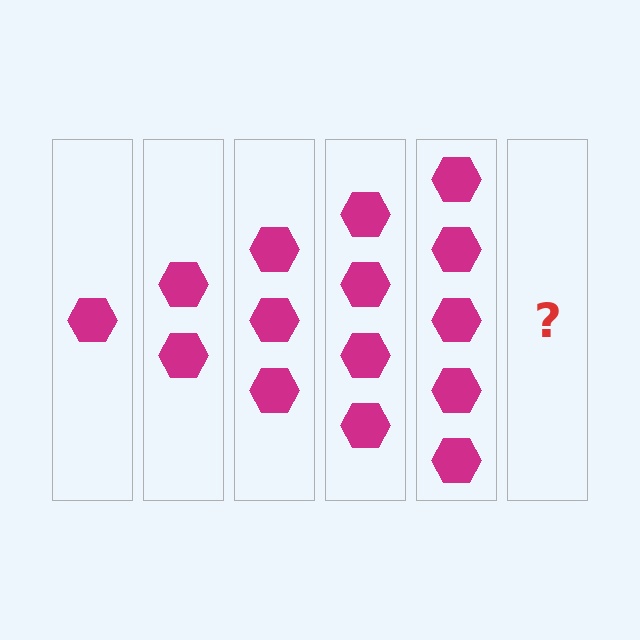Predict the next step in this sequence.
The next step is 6 hexagons.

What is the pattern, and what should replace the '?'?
The pattern is that each step adds one more hexagon. The '?' should be 6 hexagons.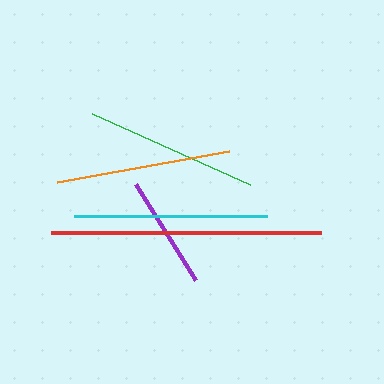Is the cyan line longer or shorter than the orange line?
The cyan line is longer than the orange line.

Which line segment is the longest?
The red line is the longest at approximately 269 pixels.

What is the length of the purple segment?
The purple segment is approximately 114 pixels long.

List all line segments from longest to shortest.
From longest to shortest: red, cyan, orange, green, purple.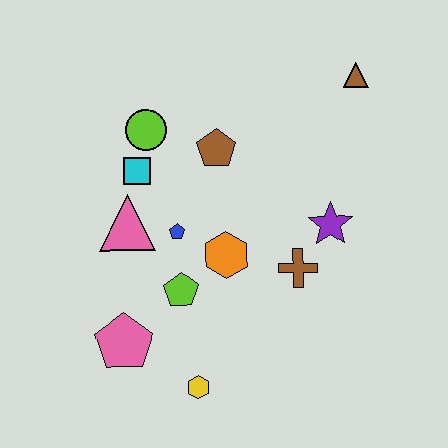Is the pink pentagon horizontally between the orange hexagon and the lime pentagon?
No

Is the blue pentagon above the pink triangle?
No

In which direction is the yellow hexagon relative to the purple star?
The yellow hexagon is below the purple star.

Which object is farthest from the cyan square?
The brown triangle is farthest from the cyan square.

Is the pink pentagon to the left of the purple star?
Yes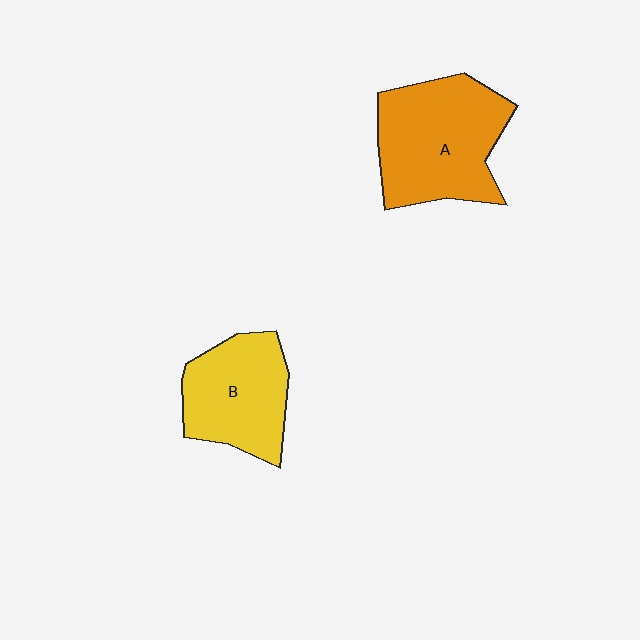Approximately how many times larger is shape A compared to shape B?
Approximately 1.3 times.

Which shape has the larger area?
Shape A (orange).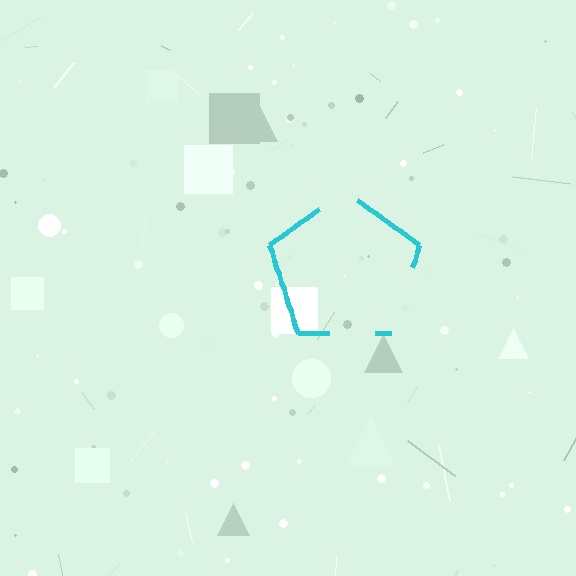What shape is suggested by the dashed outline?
The dashed outline suggests a pentagon.